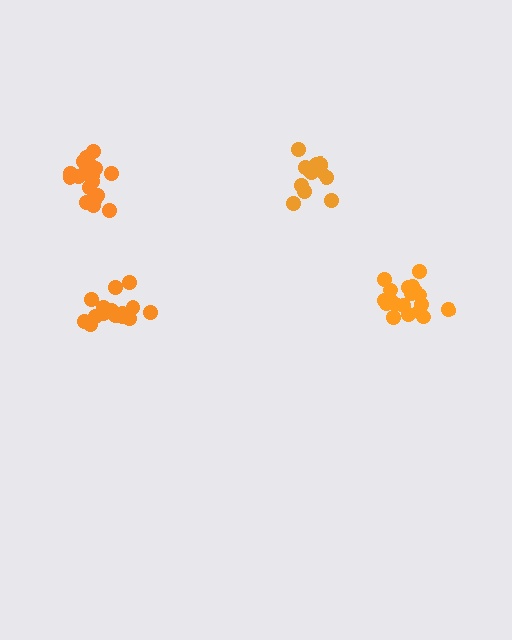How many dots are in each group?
Group 1: 15 dots, Group 2: 19 dots, Group 3: 15 dots, Group 4: 18 dots (67 total).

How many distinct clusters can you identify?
There are 4 distinct clusters.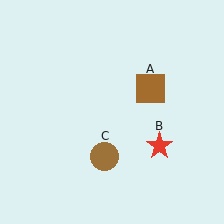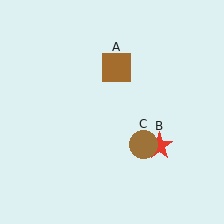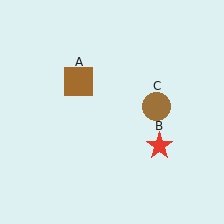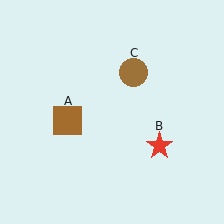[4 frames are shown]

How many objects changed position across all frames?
2 objects changed position: brown square (object A), brown circle (object C).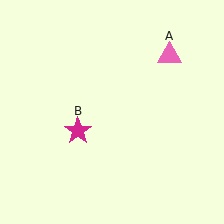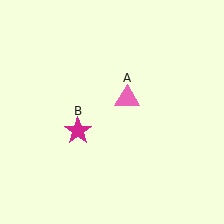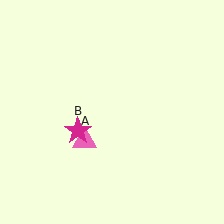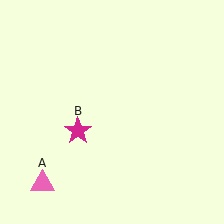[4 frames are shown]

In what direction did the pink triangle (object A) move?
The pink triangle (object A) moved down and to the left.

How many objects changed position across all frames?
1 object changed position: pink triangle (object A).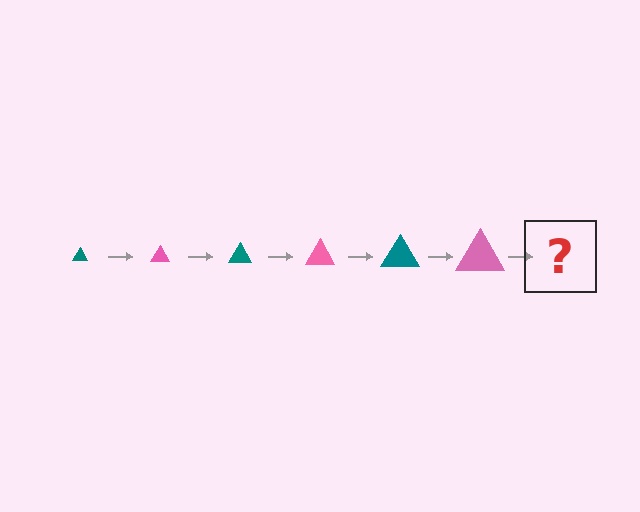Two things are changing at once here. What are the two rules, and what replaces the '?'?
The two rules are that the triangle grows larger each step and the color cycles through teal and pink. The '?' should be a teal triangle, larger than the previous one.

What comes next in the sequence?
The next element should be a teal triangle, larger than the previous one.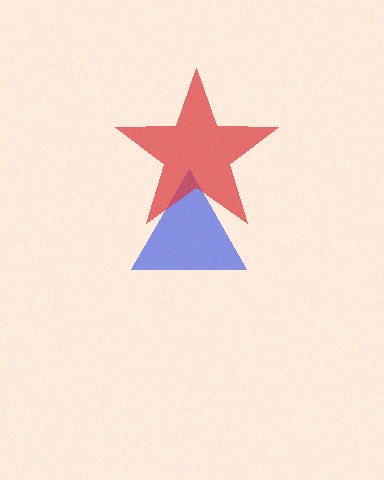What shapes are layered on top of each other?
The layered shapes are: a blue triangle, a red star.